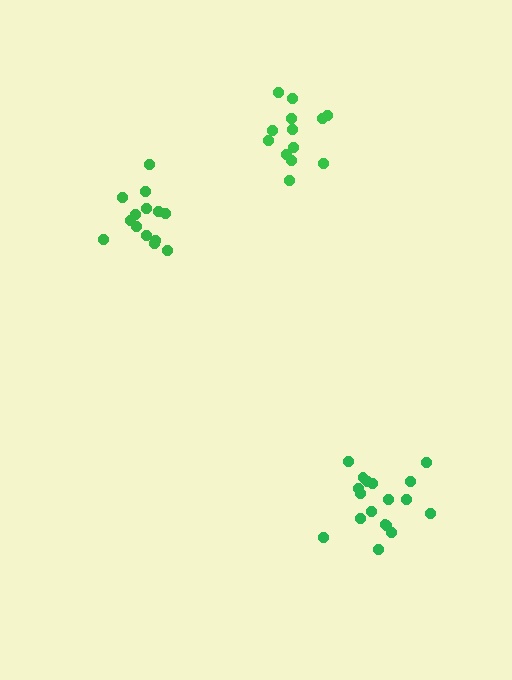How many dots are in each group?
Group 1: 18 dots, Group 2: 13 dots, Group 3: 14 dots (45 total).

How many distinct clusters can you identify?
There are 3 distinct clusters.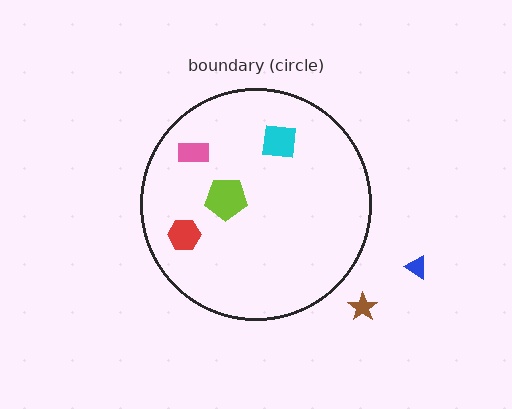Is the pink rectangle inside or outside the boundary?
Inside.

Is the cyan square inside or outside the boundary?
Inside.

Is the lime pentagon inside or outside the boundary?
Inside.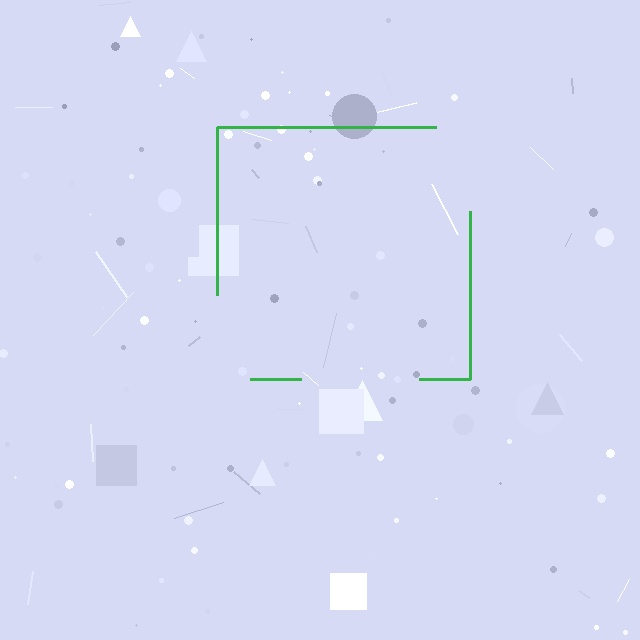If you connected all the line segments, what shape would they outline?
They would outline a square.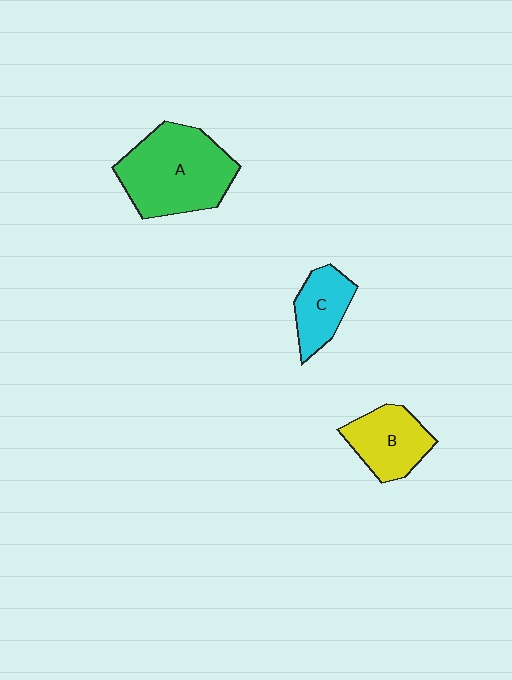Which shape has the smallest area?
Shape C (cyan).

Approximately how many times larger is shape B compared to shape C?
Approximately 1.2 times.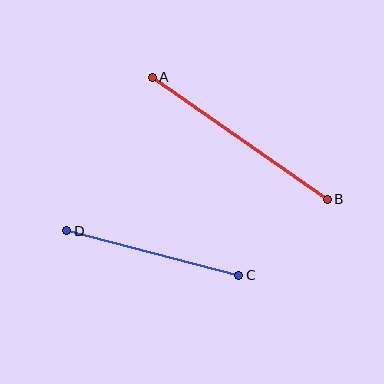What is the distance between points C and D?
The distance is approximately 177 pixels.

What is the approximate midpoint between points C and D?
The midpoint is at approximately (153, 253) pixels.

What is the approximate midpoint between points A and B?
The midpoint is at approximately (240, 138) pixels.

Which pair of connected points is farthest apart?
Points A and B are farthest apart.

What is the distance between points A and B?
The distance is approximately 213 pixels.